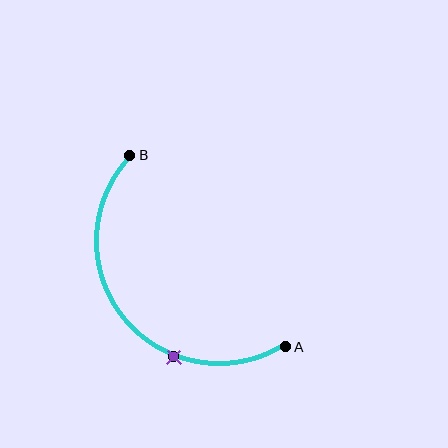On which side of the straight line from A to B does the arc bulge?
The arc bulges below and to the left of the straight line connecting A and B.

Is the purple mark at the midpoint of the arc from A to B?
No. The purple mark lies on the arc but is closer to endpoint A. The arc midpoint would be at the point on the curve equidistant along the arc from both A and B.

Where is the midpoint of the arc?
The arc midpoint is the point on the curve farthest from the straight line joining A and B. It sits below and to the left of that line.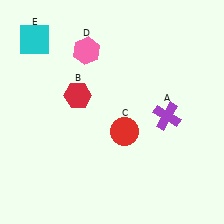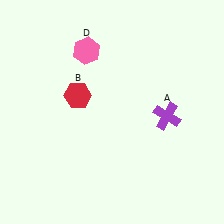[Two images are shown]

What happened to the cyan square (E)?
The cyan square (E) was removed in Image 2. It was in the top-left area of Image 1.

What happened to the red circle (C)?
The red circle (C) was removed in Image 2. It was in the bottom-right area of Image 1.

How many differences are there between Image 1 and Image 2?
There are 2 differences between the two images.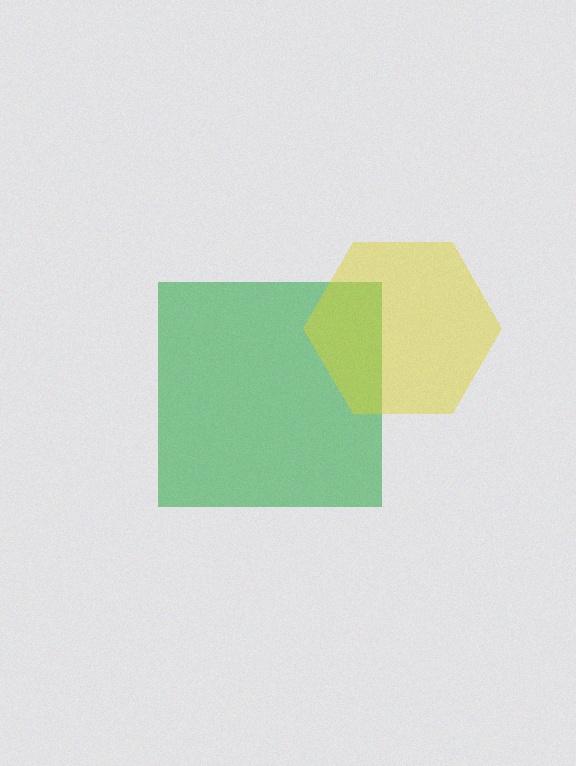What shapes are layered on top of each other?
The layered shapes are: a green square, a yellow hexagon.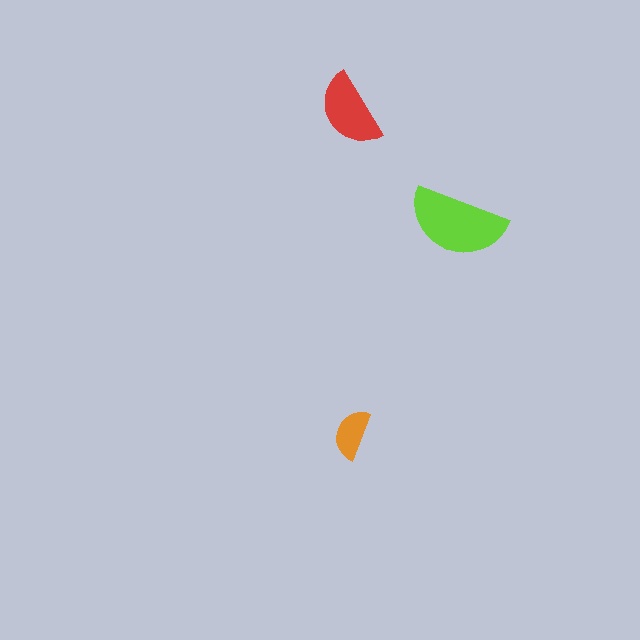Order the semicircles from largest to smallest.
the lime one, the red one, the orange one.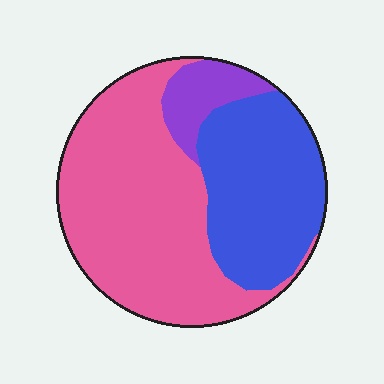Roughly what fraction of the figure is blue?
Blue takes up between a quarter and a half of the figure.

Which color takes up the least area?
Purple, at roughly 10%.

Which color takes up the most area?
Pink, at roughly 55%.